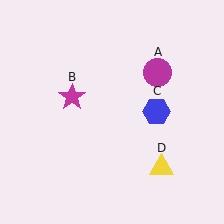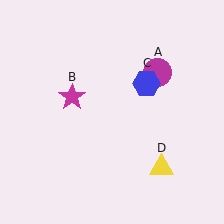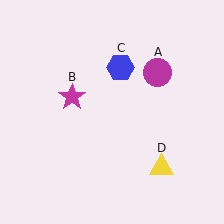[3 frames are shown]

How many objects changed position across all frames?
1 object changed position: blue hexagon (object C).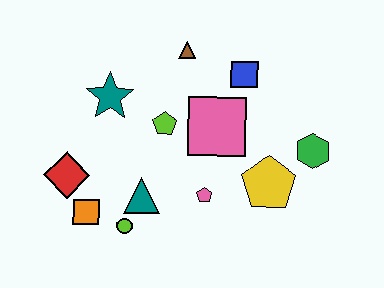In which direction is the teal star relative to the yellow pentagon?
The teal star is to the left of the yellow pentagon.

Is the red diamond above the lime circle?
Yes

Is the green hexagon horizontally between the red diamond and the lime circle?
No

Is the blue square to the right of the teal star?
Yes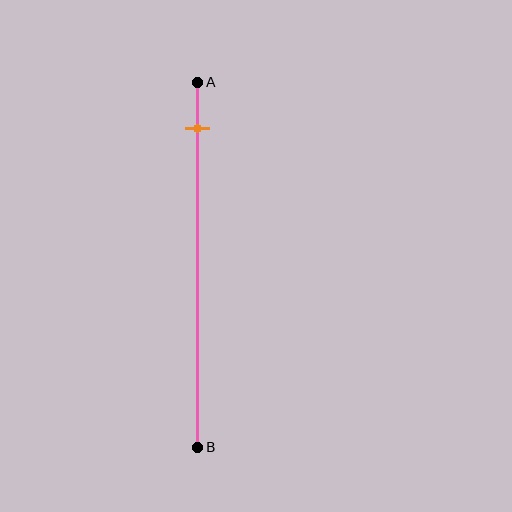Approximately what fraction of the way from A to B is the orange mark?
The orange mark is approximately 15% of the way from A to B.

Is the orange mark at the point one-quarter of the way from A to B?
No, the mark is at about 15% from A, not at the 25% one-quarter point.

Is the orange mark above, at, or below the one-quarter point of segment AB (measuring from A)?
The orange mark is above the one-quarter point of segment AB.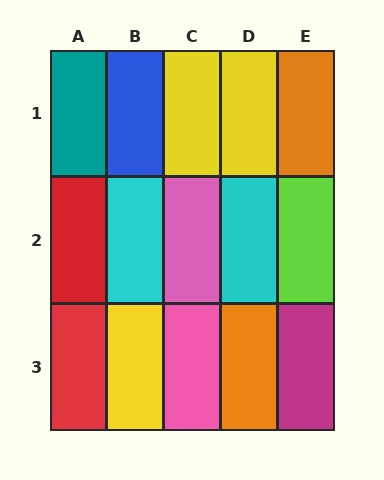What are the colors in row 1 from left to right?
Teal, blue, yellow, yellow, orange.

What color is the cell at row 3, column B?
Yellow.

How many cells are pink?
2 cells are pink.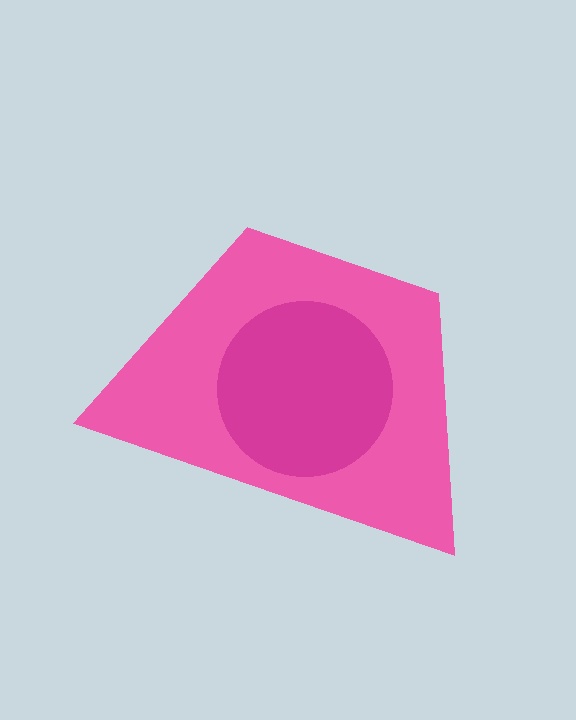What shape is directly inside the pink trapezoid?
The magenta circle.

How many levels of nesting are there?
2.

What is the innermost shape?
The magenta circle.